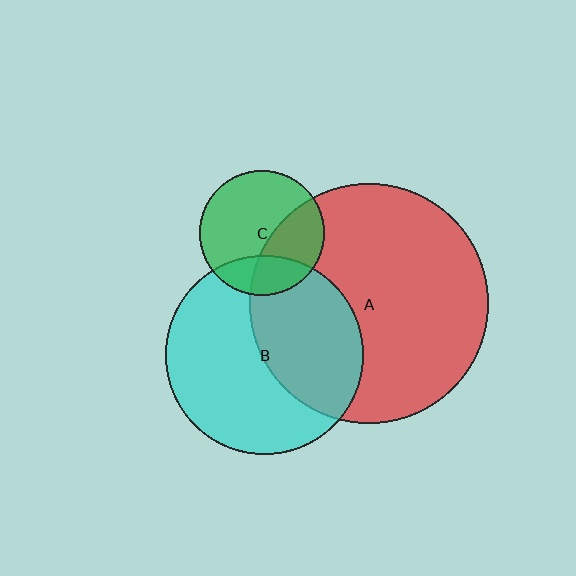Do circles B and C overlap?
Yes.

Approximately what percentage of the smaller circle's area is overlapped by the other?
Approximately 25%.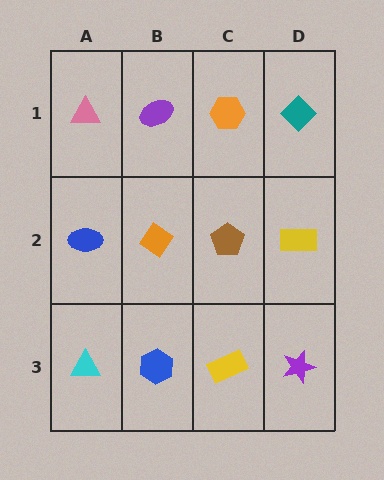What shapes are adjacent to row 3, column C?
A brown pentagon (row 2, column C), a blue hexagon (row 3, column B), a purple star (row 3, column D).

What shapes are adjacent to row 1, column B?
An orange diamond (row 2, column B), a pink triangle (row 1, column A), an orange hexagon (row 1, column C).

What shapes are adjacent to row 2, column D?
A teal diamond (row 1, column D), a purple star (row 3, column D), a brown pentagon (row 2, column C).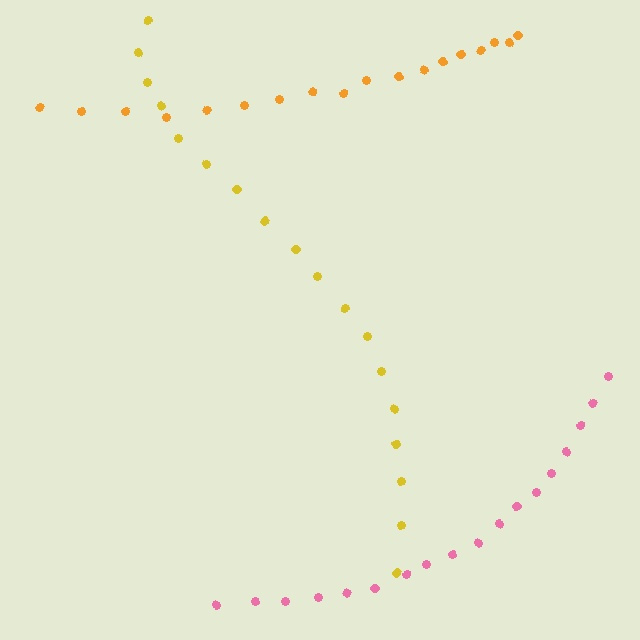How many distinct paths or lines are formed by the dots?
There are 3 distinct paths.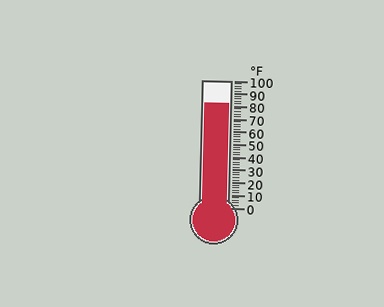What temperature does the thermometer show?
The thermometer shows approximately 82°F.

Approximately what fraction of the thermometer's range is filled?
The thermometer is filled to approximately 80% of its range.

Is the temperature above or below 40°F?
The temperature is above 40°F.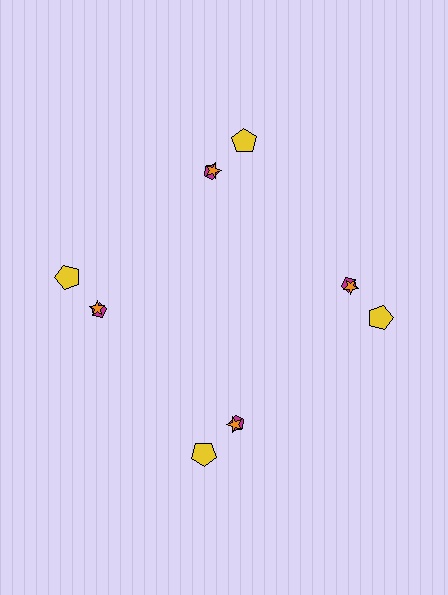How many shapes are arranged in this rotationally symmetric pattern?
There are 12 shapes, arranged in 4 groups of 3.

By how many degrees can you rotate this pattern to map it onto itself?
The pattern maps onto itself every 90 degrees of rotation.